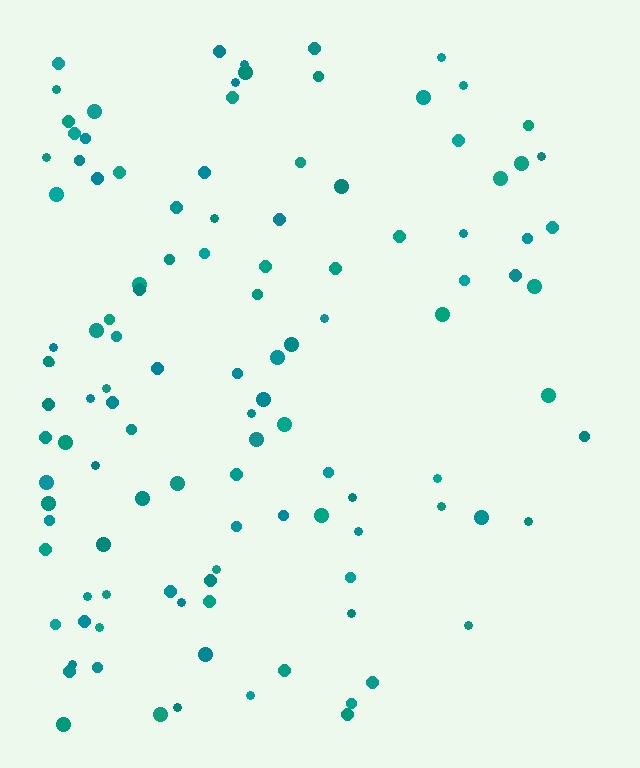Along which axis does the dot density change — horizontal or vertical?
Horizontal.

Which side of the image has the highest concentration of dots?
The left.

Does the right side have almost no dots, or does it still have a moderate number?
Still a moderate number, just noticeably fewer than the left.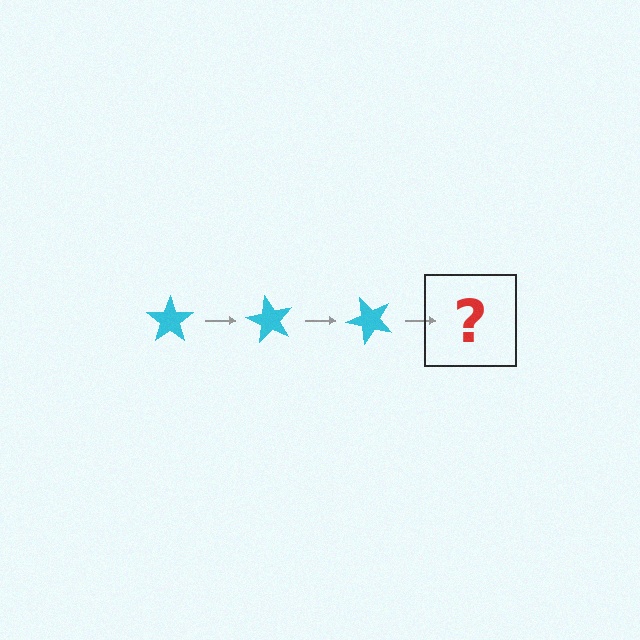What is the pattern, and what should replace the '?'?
The pattern is that the star rotates 60 degrees each step. The '?' should be a cyan star rotated 180 degrees.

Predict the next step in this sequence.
The next step is a cyan star rotated 180 degrees.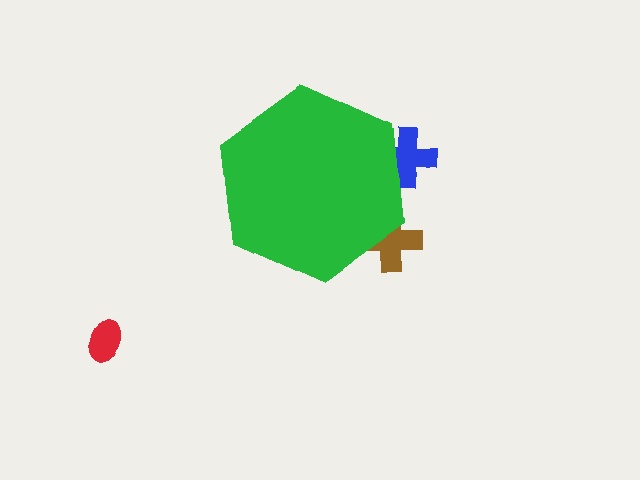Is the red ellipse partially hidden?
No, the red ellipse is fully visible.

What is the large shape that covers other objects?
A green hexagon.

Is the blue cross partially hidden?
Yes, the blue cross is partially hidden behind the green hexagon.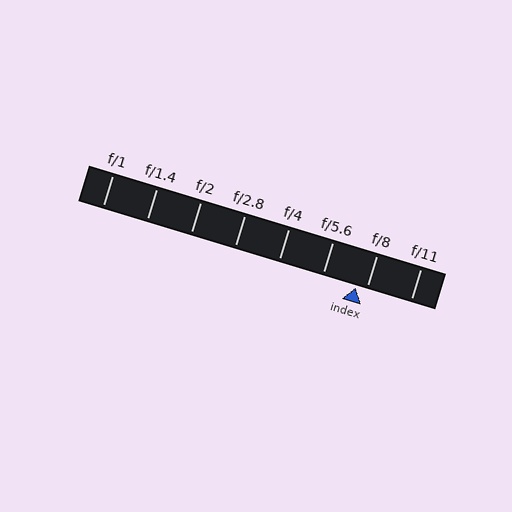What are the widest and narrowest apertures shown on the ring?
The widest aperture shown is f/1 and the narrowest is f/11.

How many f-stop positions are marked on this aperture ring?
There are 8 f-stop positions marked.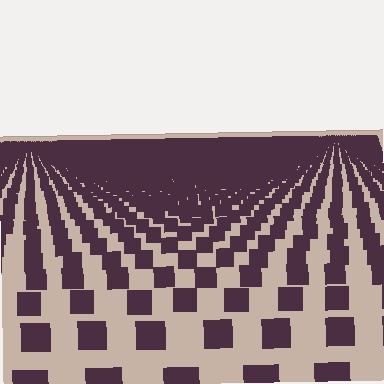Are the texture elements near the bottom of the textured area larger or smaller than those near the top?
Larger. Near the bottom, elements are closer to the viewer and appear at a bigger on-screen size.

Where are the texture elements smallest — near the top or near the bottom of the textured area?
Near the top.